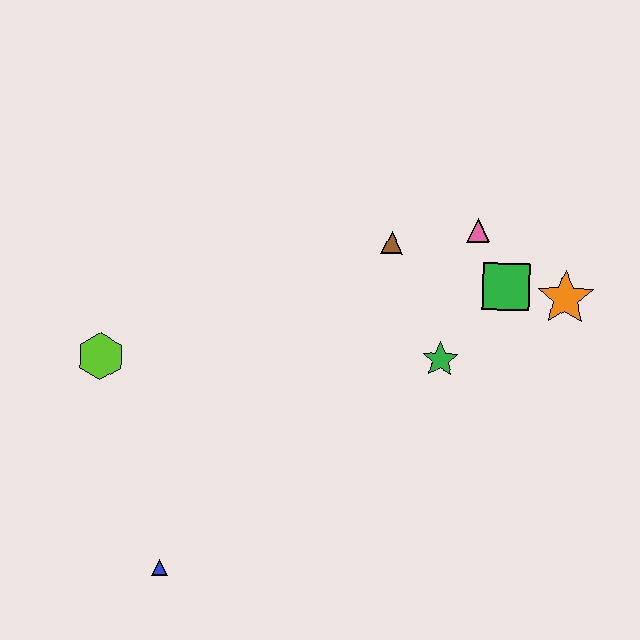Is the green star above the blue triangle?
Yes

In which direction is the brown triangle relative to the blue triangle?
The brown triangle is above the blue triangle.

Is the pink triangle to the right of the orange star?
No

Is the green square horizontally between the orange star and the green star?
Yes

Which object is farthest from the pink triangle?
The blue triangle is farthest from the pink triangle.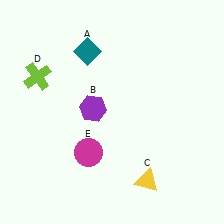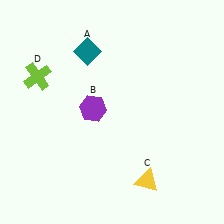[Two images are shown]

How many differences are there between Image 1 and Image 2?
There is 1 difference between the two images.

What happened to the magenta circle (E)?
The magenta circle (E) was removed in Image 2. It was in the bottom-left area of Image 1.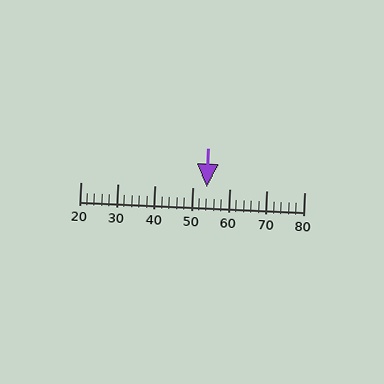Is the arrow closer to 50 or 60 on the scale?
The arrow is closer to 50.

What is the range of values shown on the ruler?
The ruler shows values from 20 to 80.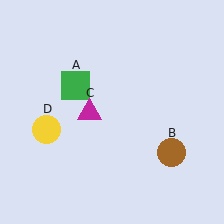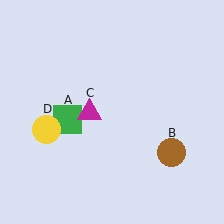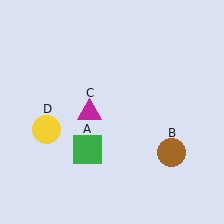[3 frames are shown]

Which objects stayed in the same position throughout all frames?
Brown circle (object B) and magenta triangle (object C) and yellow circle (object D) remained stationary.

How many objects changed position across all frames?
1 object changed position: green square (object A).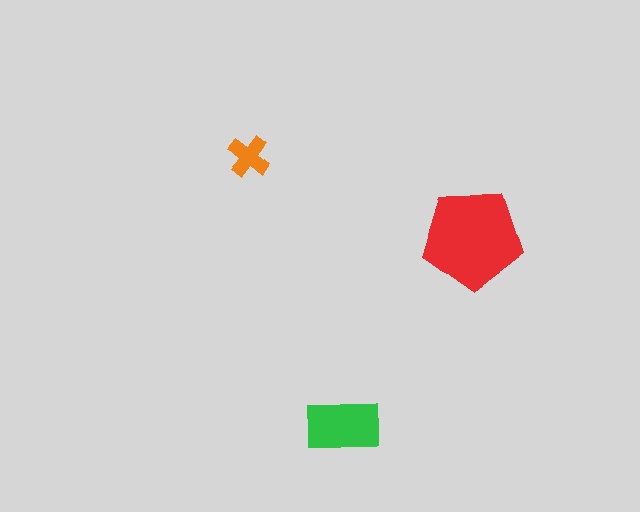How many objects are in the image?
There are 3 objects in the image.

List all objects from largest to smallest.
The red pentagon, the green rectangle, the orange cross.